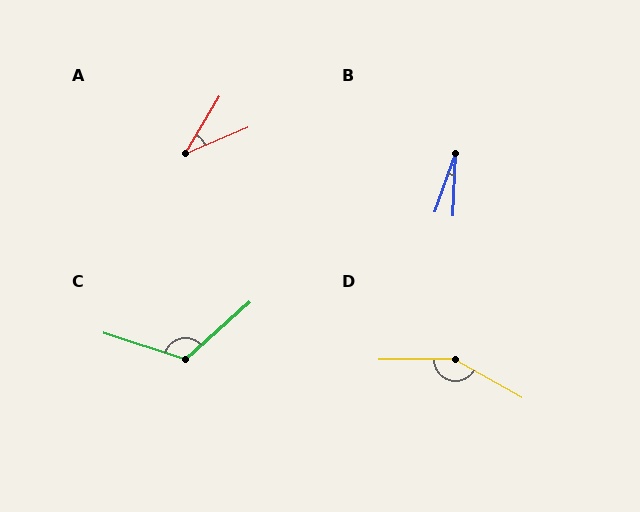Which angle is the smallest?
B, at approximately 17 degrees.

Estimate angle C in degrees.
Approximately 120 degrees.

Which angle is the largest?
D, at approximately 150 degrees.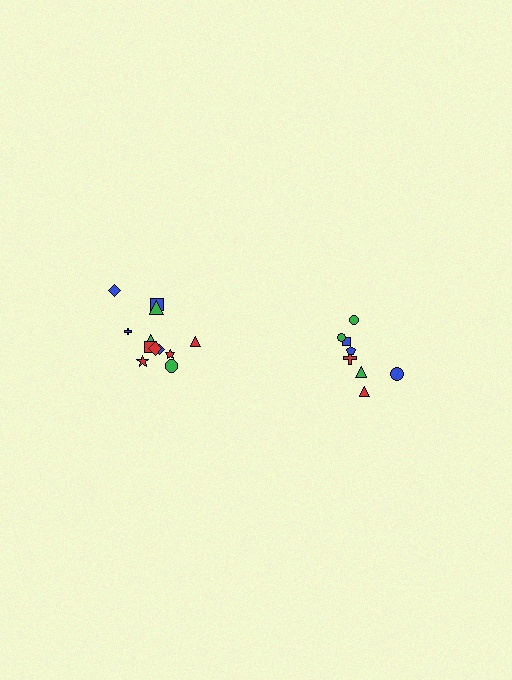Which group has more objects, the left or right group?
The left group.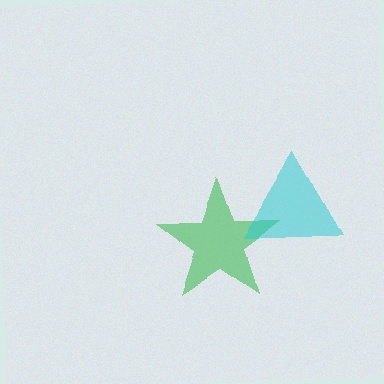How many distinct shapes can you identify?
There are 2 distinct shapes: a green star, a cyan triangle.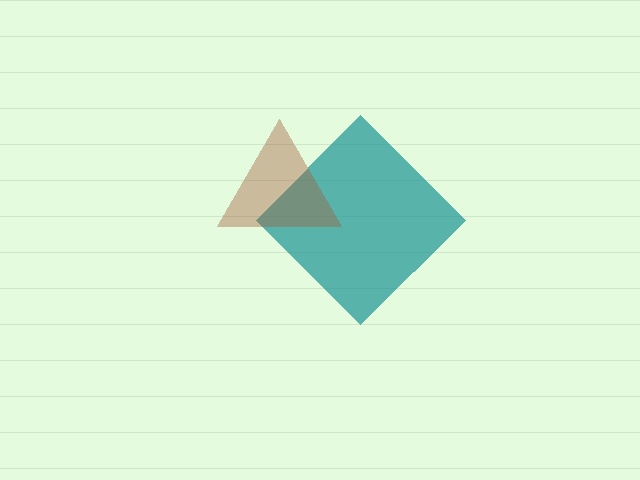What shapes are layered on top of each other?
The layered shapes are: a teal diamond, a brown triangle.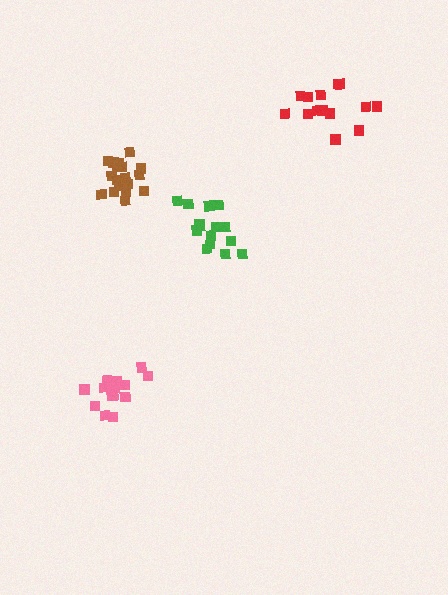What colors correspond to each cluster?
The clusters are colored: pink, brown, red, green.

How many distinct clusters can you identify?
There are 4 distinct clusters.